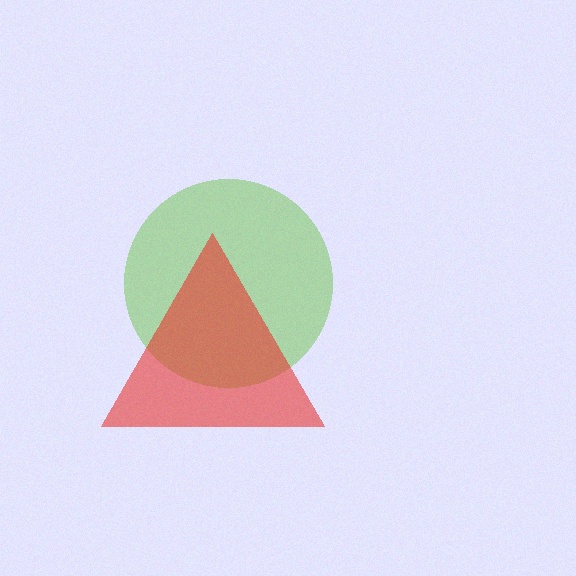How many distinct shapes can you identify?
There are 2 distinct shapes: a lime circle, a red triangle.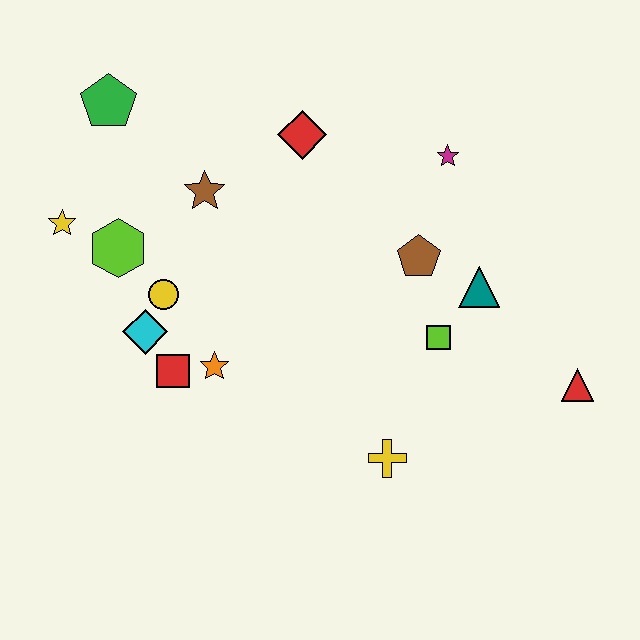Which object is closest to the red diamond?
The brown star is closest to the red diamond.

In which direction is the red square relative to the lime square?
The red square is to the left of the lime square.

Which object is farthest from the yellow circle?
The red triangle is farthest from the yellow circle.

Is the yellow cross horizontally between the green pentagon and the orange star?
No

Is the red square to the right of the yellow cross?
No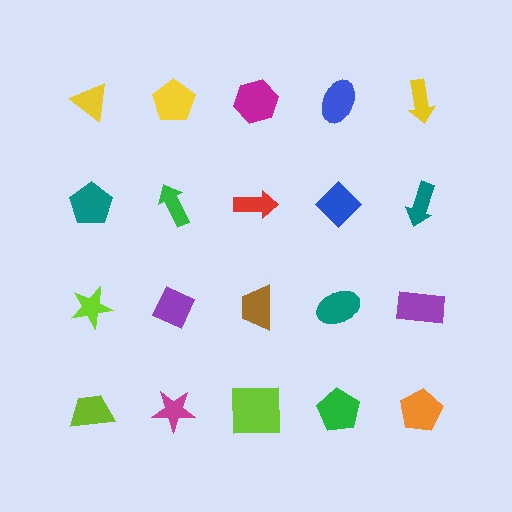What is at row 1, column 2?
A yellow pentagon.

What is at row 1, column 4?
A blue ellipse.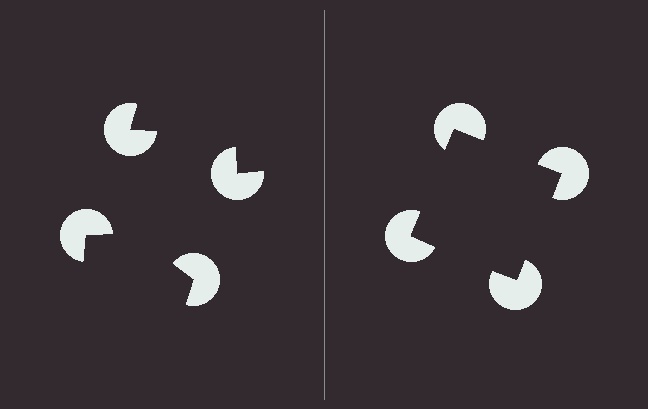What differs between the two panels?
The pac-man discs are positioned identically on both sides; only the wedge orientations differ. On the right they align to a square; on the left they are misaligned.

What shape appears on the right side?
An illusory square.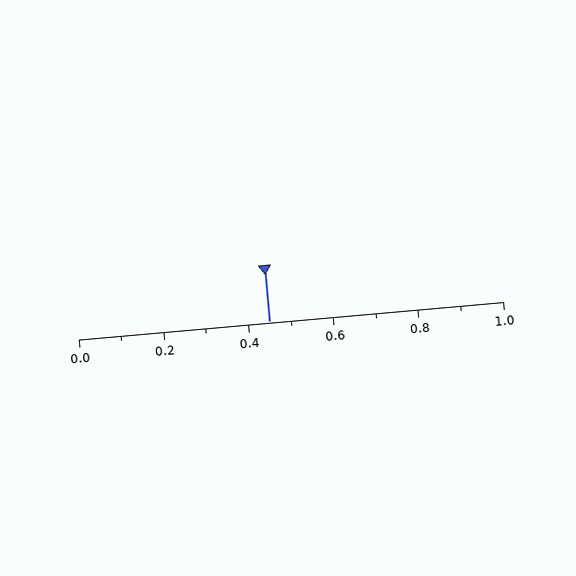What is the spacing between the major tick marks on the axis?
The major ticks are spaced 0.2 apart.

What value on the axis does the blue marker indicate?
The marker indicates approximately 0.45.